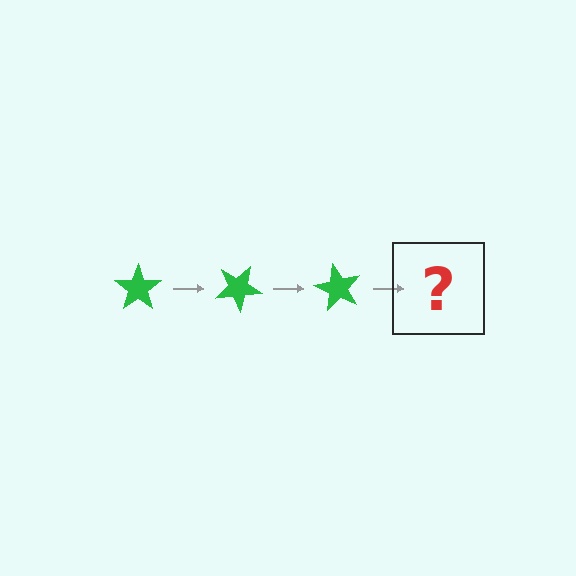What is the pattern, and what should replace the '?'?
The pattern is that the star rotates 30 degrees each step. The '?' should be a green star rotated 90 degrees.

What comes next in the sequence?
The next element should be a green star rotated 90 degrees.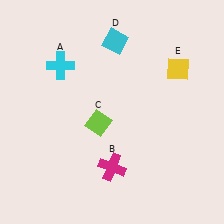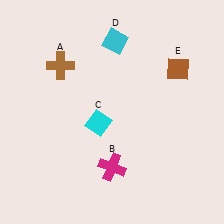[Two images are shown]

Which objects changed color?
A changed from cyan to brown. C changed from lime to cyan. E changed from yellow to brown.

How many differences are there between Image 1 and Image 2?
There are 3 differences between the two images.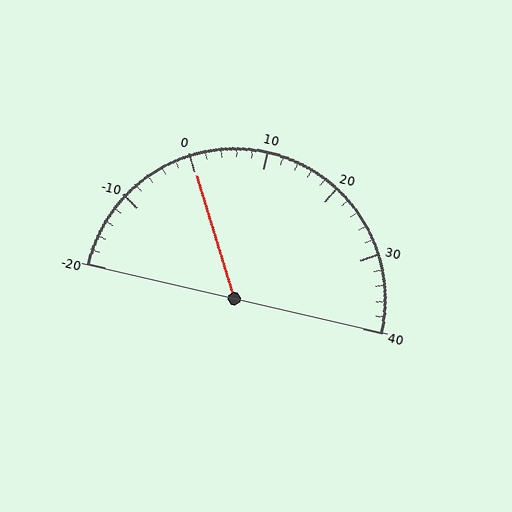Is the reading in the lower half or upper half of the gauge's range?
The reading is in the lower half of the range (-20 to 40).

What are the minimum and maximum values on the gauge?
The gauge ranges from -20 to 40.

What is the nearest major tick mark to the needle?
The nearest major tick mark is 0.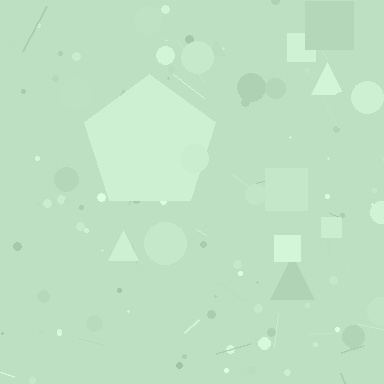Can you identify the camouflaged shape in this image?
The camouflaged shape is a pentagon.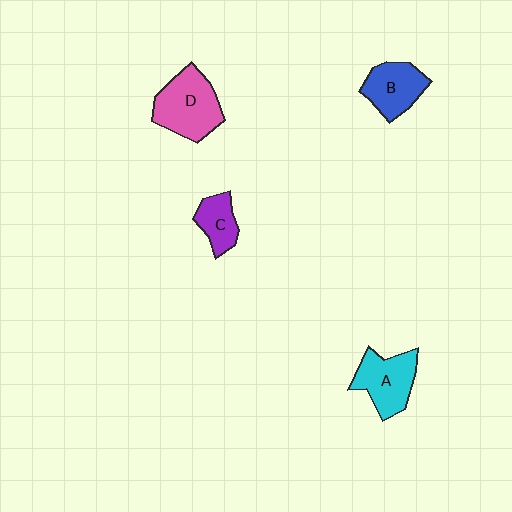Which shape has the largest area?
Shape D (pink).